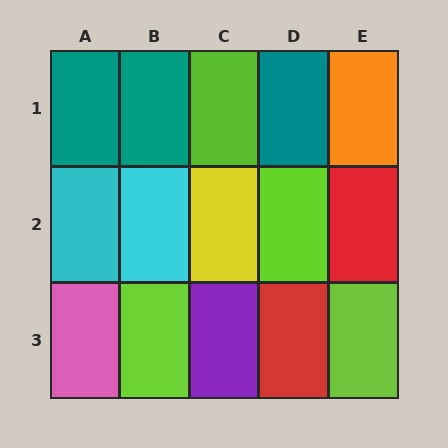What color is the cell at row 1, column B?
Teal.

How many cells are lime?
4 cells are lime.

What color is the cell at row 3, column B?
Lime.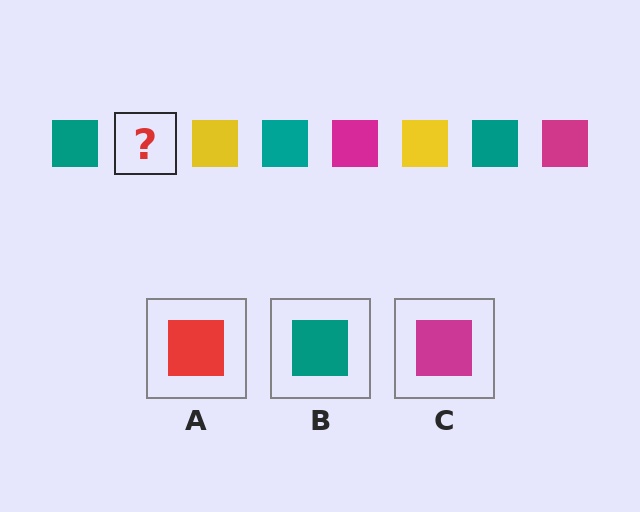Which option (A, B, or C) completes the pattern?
C.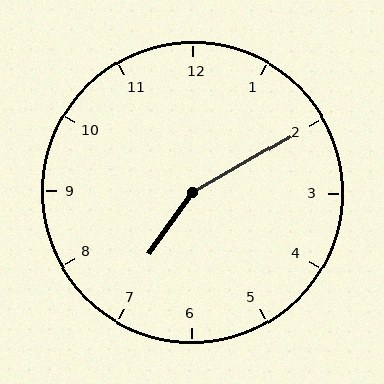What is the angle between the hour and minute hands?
Approximately 155 degrees.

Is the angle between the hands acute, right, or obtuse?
It is obtuse.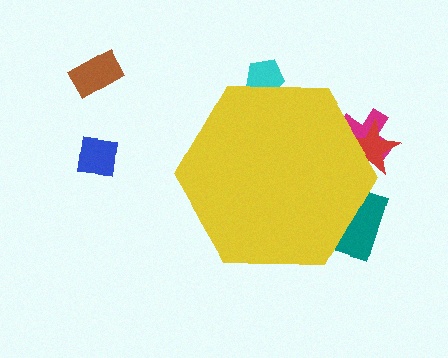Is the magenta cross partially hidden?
Yes, the magenta cross is partially hidden behind the yellow hexagon.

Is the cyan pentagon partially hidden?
Yes, the cyan pentagon is partially hidden behind the yellow hexagon.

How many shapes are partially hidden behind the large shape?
4 shapes are partially hidden.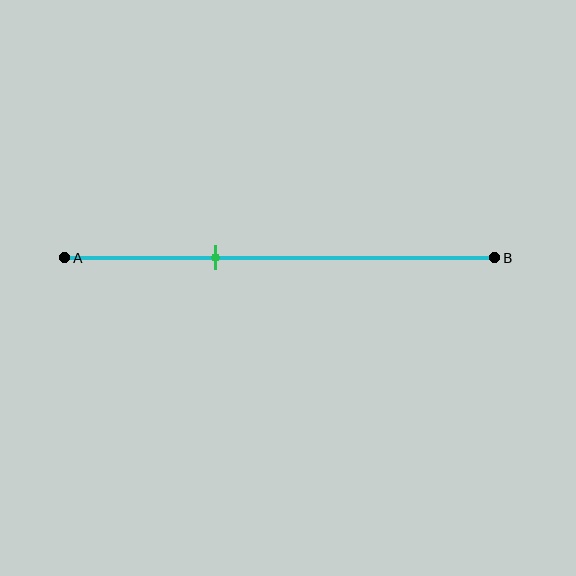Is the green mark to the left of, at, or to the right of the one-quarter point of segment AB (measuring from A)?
The green mark is to the right of the one-quarter point of segment AB.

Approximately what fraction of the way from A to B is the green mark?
The green mark is approximately 35% of the way from A to B.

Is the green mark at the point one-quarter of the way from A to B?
No, the mark is at about 35% from A, not at the 25% one-quarter point.